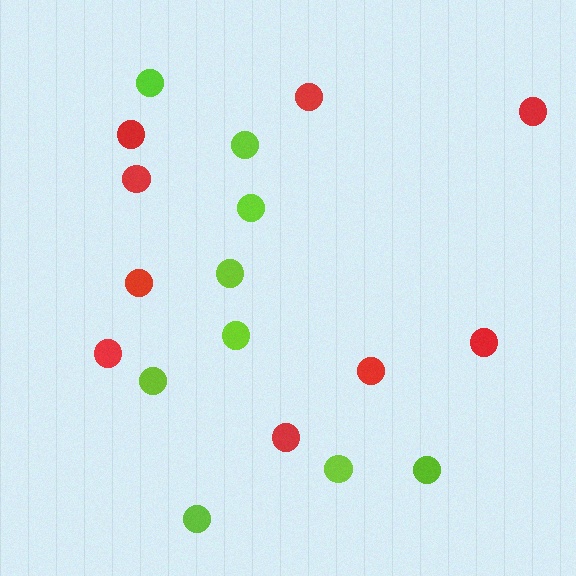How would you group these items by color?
There are 2 groups: one group of lime circles (9) and one group of red circles (9).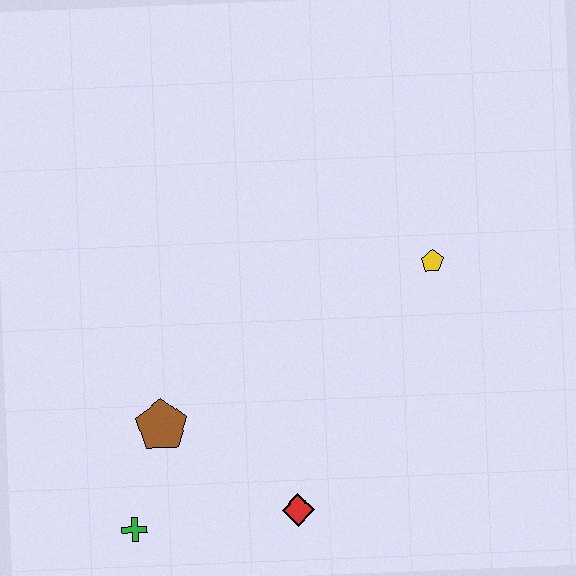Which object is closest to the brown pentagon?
The green cross is closest to the brown pentagon.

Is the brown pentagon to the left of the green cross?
No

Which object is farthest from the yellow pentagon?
The green cross is farthest from the yellow pentagon.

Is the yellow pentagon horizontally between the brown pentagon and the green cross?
No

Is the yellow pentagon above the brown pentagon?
Yes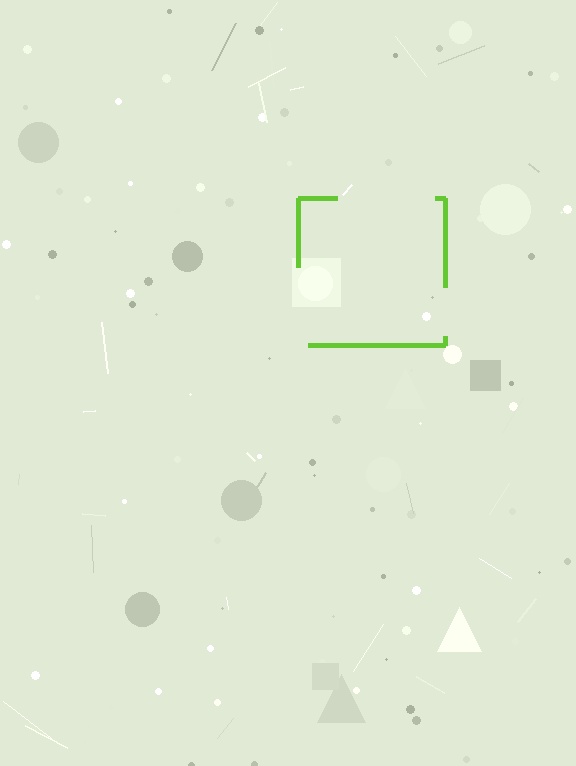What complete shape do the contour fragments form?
The contour fragments form a square.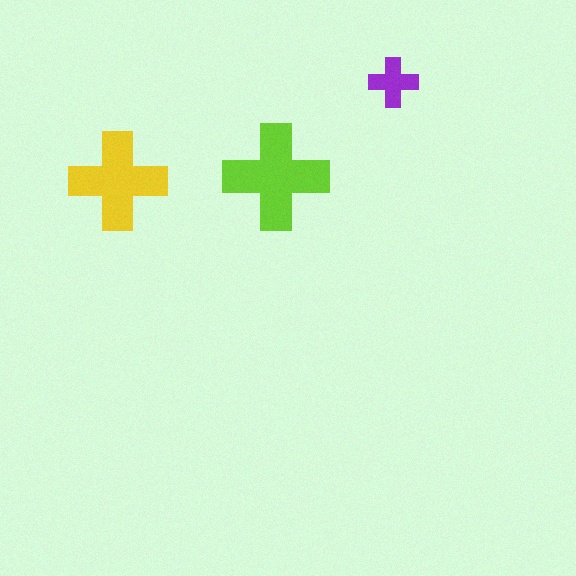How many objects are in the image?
There are 3 objects in the image.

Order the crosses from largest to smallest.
the lime one, the yellow one, the purple one.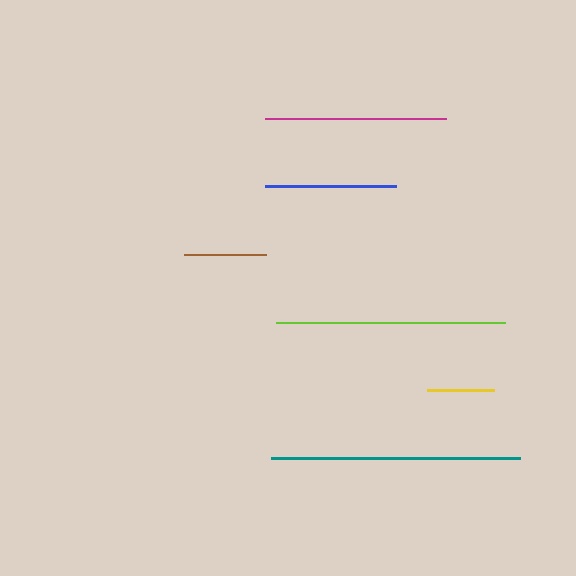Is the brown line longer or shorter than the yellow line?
The brown line is longer than the yellow line.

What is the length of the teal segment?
The teal segment is approximately 249 pixels long.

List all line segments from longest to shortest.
From longest to shortest: teal, lime, magenta, blue, brown, yellow.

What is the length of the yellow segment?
The yellow segment is approximately 67 pixels long.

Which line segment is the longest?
The teal line is the longest at approximately 249 pixels.